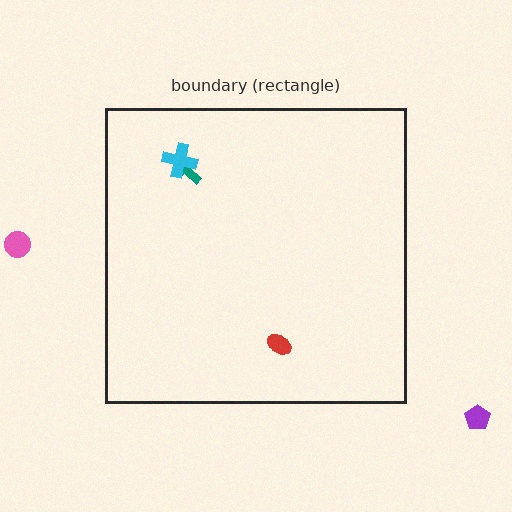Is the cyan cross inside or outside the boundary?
Inside.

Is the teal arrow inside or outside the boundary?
Inside.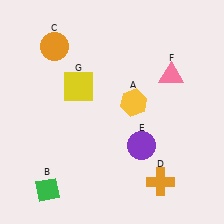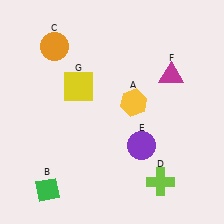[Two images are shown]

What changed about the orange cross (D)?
In Image 1, D is orange. In Image 2, it changed to lime.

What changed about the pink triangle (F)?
In Image 1, F is pink. In Image 2, it changed to magenta.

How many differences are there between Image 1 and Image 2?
There are 2 differences between the two images.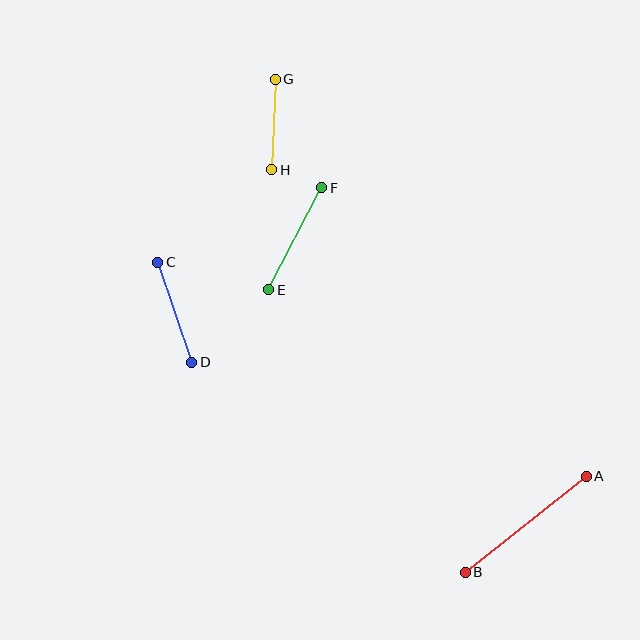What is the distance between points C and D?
The distance is approximately 105 pixels.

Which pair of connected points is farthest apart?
Points A and B are farthest apart.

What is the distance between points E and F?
The distance is approximately 115 pixels.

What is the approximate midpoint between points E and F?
The midpoint is at approximately (295, 239) pixels.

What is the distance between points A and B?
The distance is approximately 154 pixels.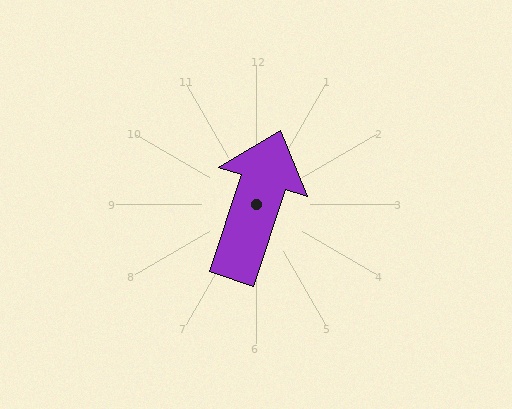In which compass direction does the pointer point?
North.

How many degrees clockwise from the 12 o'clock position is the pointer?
Approximately 18 degrees.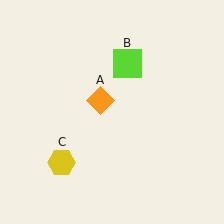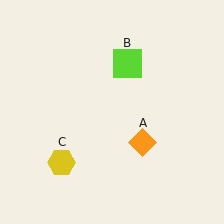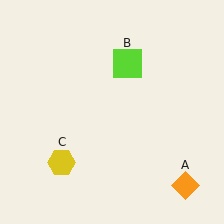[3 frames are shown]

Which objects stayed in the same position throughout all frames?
Lime square (object B) and yellow hexagon (object C) remained stationary.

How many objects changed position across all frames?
1 object changed position: orange diamond (object A).